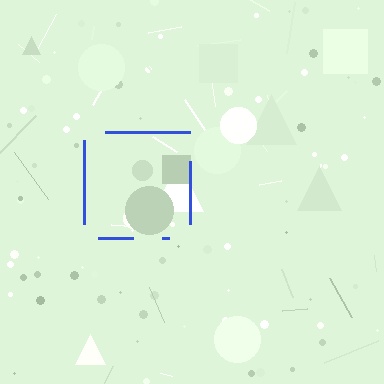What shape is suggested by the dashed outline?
The dashed outline suggests a square.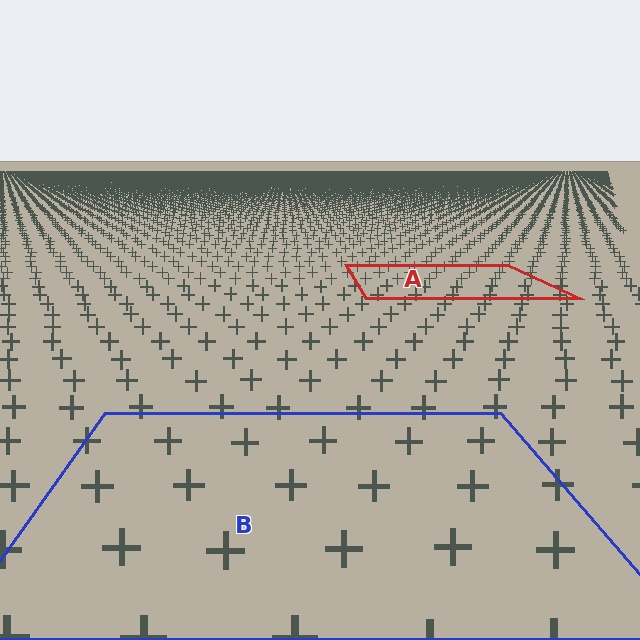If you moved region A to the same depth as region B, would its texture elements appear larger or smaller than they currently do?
They would appear larger. At a closer depth, the same texture elements are projected at a bigger on-screen size.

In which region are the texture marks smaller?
The texture marks are smaller in region A, because it is farther away.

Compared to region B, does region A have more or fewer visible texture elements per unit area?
Region A has more texture elements per unit area — they are packed more densely because it is farther away.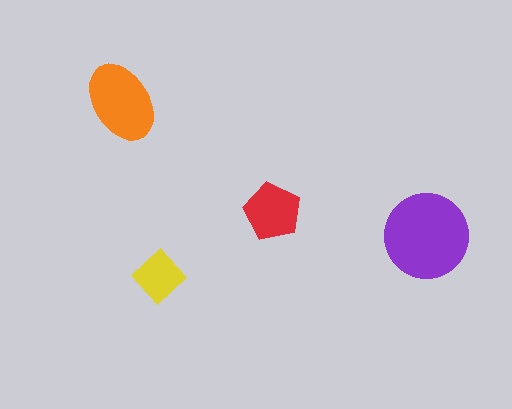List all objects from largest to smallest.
The purple circle, the orange ellipse, the red pentagon, the yellow diamond.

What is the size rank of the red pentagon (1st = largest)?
3rd.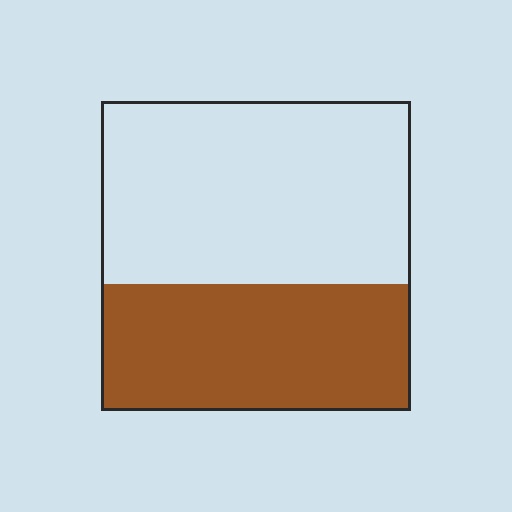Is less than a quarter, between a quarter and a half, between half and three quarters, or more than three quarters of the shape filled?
Between a quarter and a half.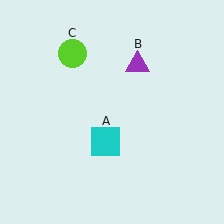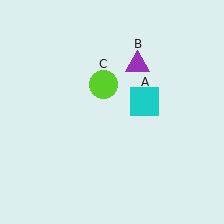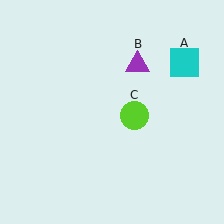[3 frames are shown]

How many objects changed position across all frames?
2 objects changed position: cyan square (object A), lime circle (object C).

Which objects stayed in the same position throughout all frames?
Purple triangle (object B) remained stationary.